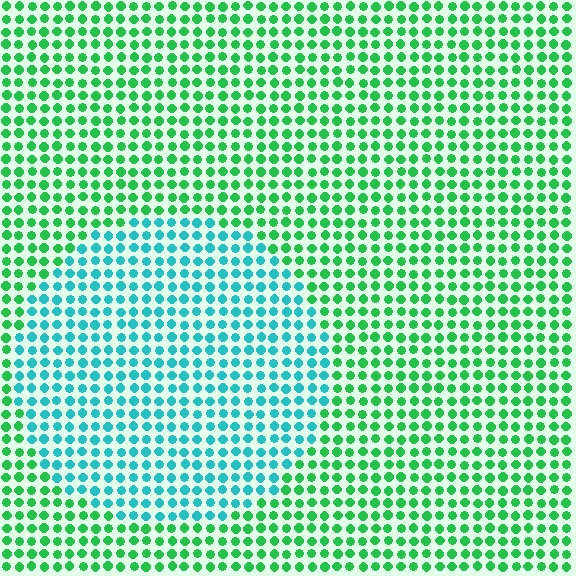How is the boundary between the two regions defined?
The boundary is defined purely by a slight shift in hue (about 46 degrees). Spacing, size, and orientation are identical on both sides.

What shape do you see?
I see a circle.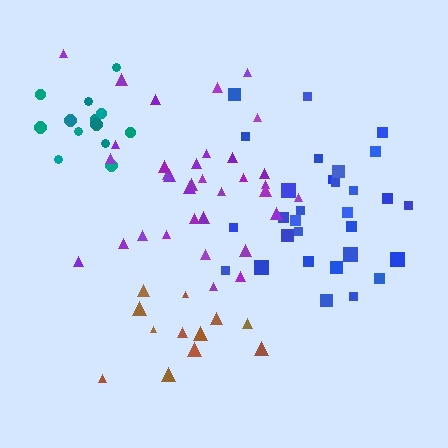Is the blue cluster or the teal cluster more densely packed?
Teal.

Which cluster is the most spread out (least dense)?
Purple.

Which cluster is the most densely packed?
Teal.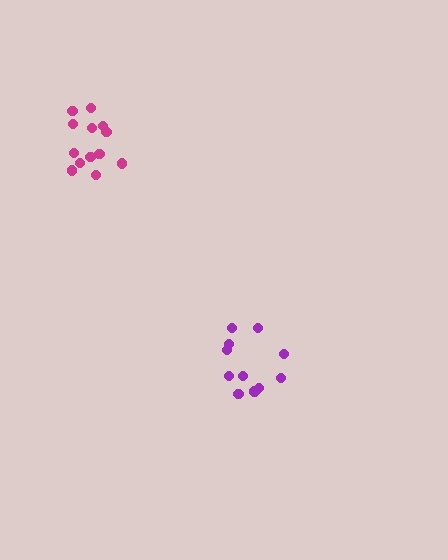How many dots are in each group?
Group 1: 13 dots, Group 2: 11 dots (24 total).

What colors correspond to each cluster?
The clusters are colored: magenta, purple.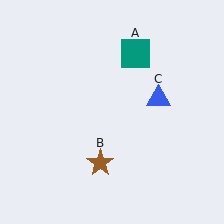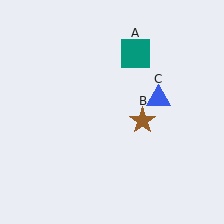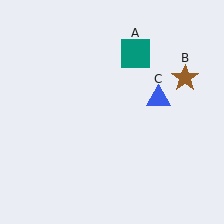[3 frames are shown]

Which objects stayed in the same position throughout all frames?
Teal square (object A) and blue triangle (object C) remained stationary.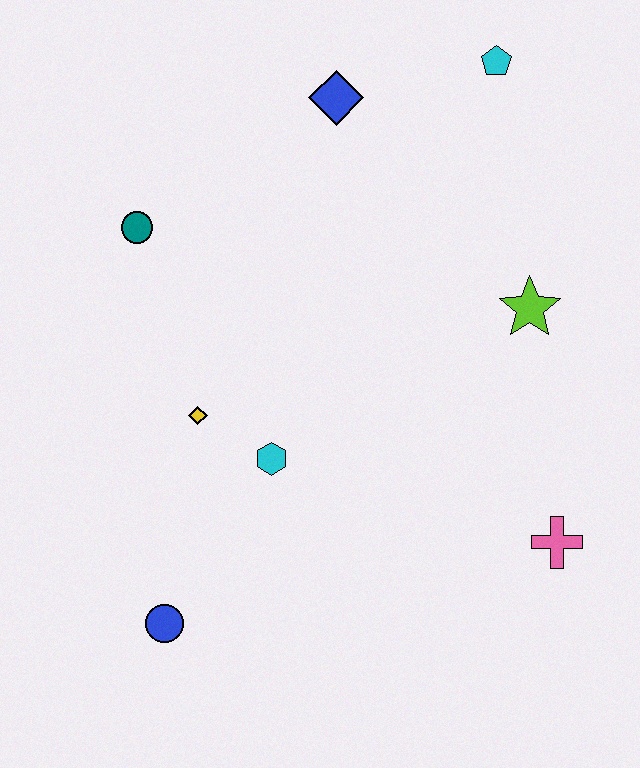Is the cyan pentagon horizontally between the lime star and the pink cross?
No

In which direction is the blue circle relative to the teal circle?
The blue circle is below the teal circle.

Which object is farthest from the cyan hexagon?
The cyan pentagon is farthest from the cyan hexagon.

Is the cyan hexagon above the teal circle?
No